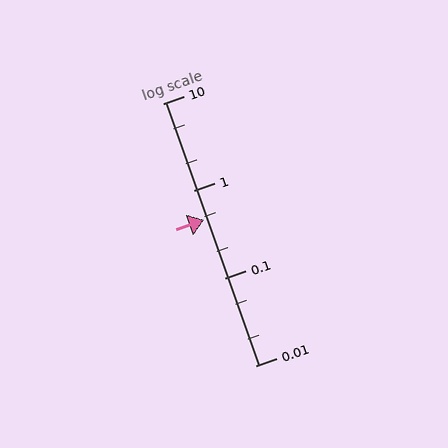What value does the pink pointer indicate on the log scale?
The pointer indicates approximately 0.47.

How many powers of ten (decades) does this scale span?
The scale spans 3 decades, from 0.01 to 10.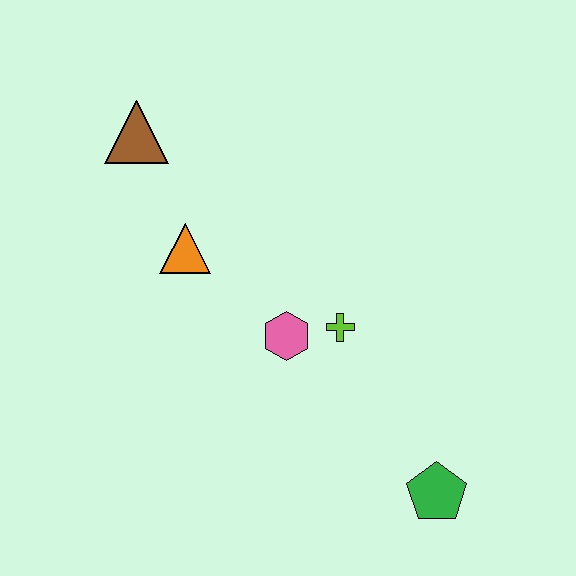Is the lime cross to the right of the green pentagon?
No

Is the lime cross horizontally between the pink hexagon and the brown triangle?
No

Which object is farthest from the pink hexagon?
The brown triangle is farthest from the pink hexagon.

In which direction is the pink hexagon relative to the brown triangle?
The pink hexagon is below the brown triangle.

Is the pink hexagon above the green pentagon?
Yes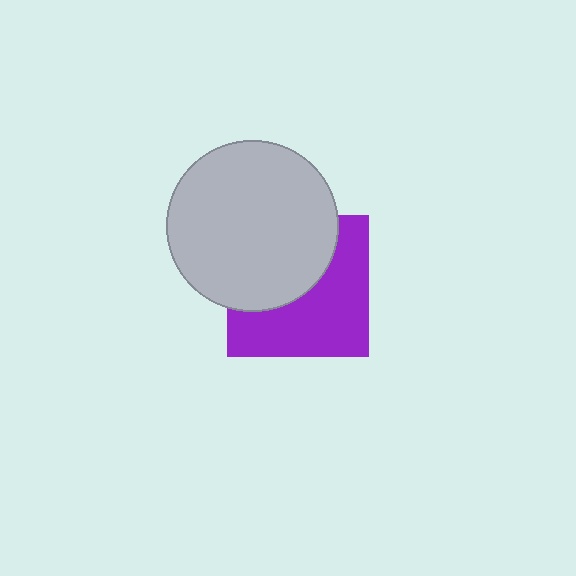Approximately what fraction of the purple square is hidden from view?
Roughly 45% of the purple square is hidden behind the light gray circle.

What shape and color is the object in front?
The object in front is a light gray circle.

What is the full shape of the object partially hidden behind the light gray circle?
The partially hidden object is a purple square.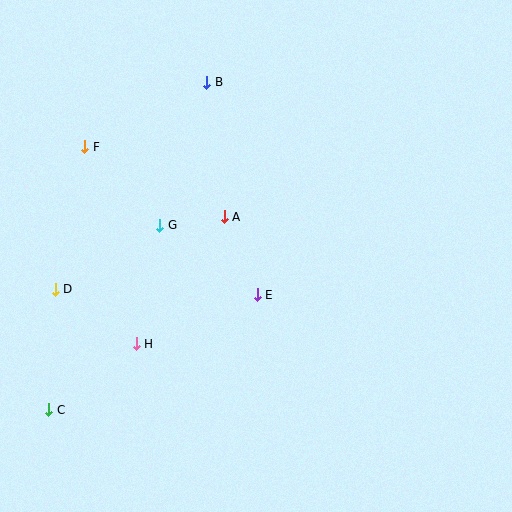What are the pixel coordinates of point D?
Point D is at (55, 289).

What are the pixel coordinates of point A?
Point A is at (224, 217).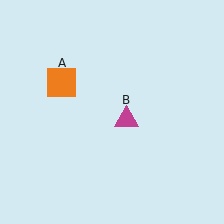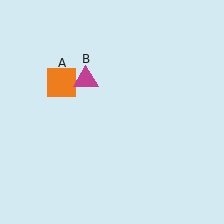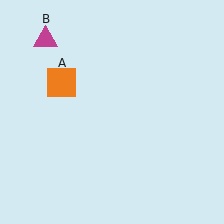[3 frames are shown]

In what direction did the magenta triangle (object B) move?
The magenta triangle (object B) moved up and to the left.